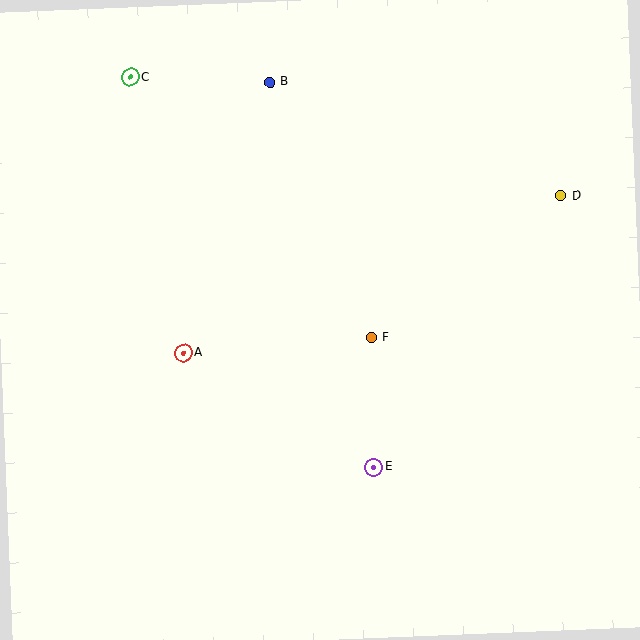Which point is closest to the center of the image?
Point F at (371, 338) is closest to the center.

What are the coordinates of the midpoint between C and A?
The midpoint between C and A is at (157, 215).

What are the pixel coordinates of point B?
Point B is at (270, 82).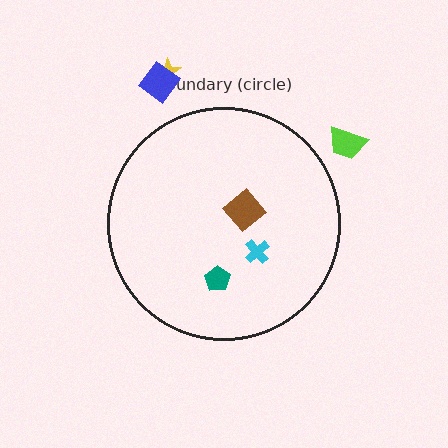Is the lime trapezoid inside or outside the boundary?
Outside.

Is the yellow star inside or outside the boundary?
Outside.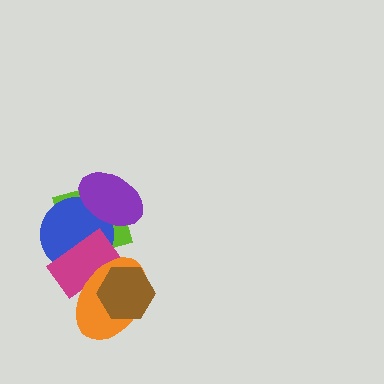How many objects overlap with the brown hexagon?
2 objects overlap with the brown hexagon.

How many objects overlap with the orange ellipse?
4 objects overlap with the orange ellipse.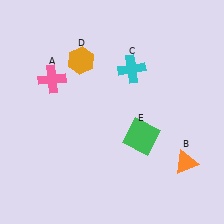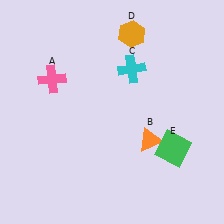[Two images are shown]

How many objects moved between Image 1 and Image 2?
3 objects moved between the two images.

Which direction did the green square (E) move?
The green square (E) moved right.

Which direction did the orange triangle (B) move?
The orange triangle (B) moved left.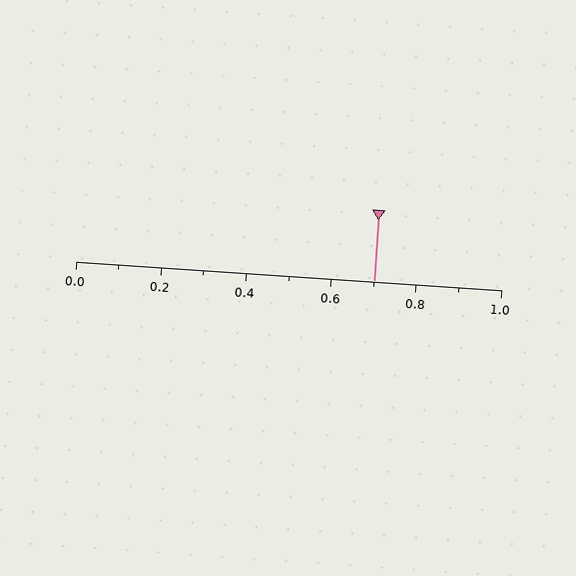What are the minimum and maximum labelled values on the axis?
The axis runs from 0.0 to 1.0.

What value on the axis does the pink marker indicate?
The marker indicates approximately 0.7.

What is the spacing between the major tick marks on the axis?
The major ticks are spaced 0.2 apart.